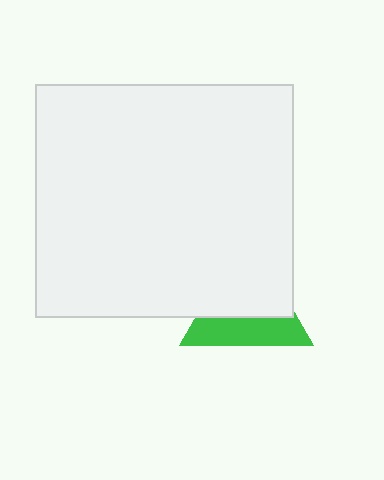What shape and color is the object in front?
The object in front is a white rectangle.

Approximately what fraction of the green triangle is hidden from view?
Roughly 58% of the green triangle is hidden behind the white rectangle.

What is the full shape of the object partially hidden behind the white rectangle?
The partially hidden object is a green triangle.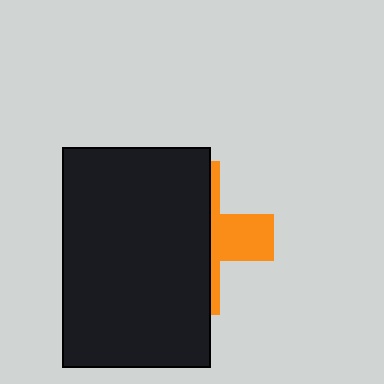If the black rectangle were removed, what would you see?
You would see the complete orange cross.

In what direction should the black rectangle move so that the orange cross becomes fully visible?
The black rectangle should move left. That is the shortest direction to clear the overlap and leave the orange cross fully visible.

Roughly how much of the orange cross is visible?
A small part of it is visible (roughly 31%).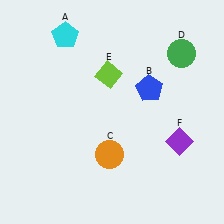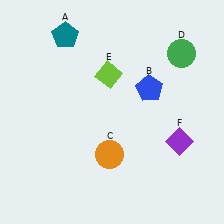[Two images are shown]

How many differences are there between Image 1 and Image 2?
There is 1 difference between the two images.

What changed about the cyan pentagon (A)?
In Image 1, A is cyan. In Image 2, it changed to teal.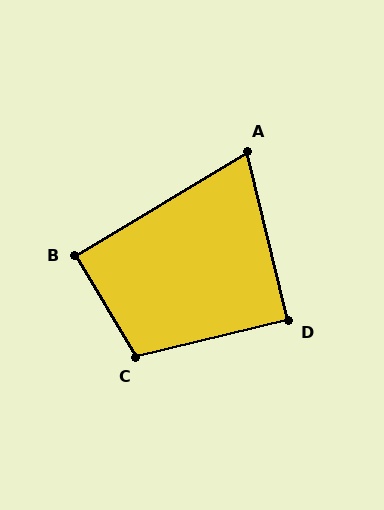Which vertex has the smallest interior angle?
A, at approximately 73 degrees.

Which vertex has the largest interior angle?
C, at approximately 107 degrees.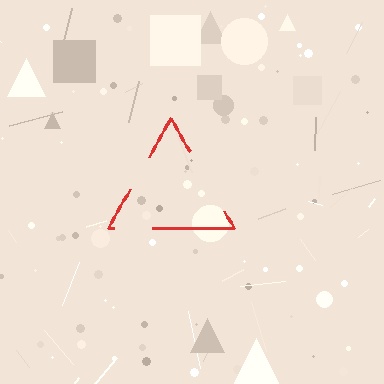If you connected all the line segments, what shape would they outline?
They would outline a triangle.